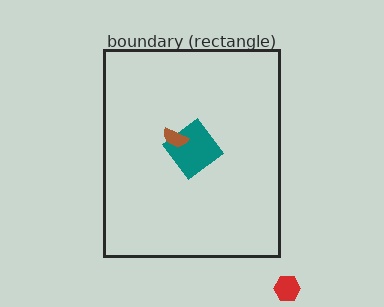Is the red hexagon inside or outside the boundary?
Outside.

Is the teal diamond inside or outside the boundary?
Inside.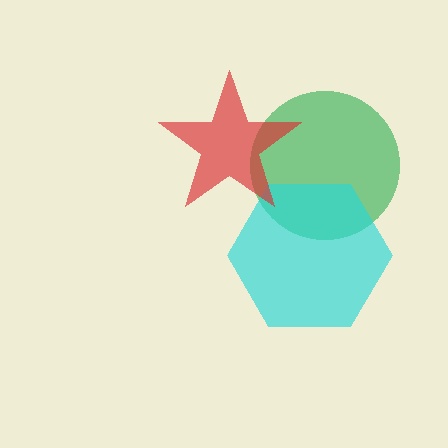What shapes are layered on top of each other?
The layered shapes are: a green circle, a cyan hexagon, a red star.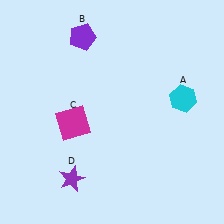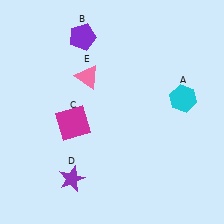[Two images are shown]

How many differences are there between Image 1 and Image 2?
There is 1 difference between the two images.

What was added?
A pink triangle (E) was added in Image 2.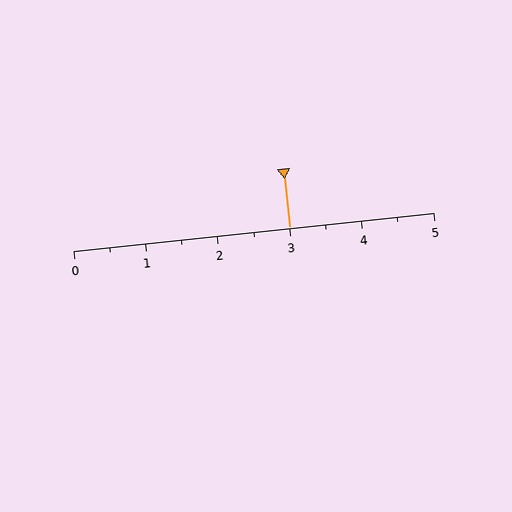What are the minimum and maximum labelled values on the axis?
The axis runs from 0 to 5.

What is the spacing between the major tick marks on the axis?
The major ticks are spaced 1 apart.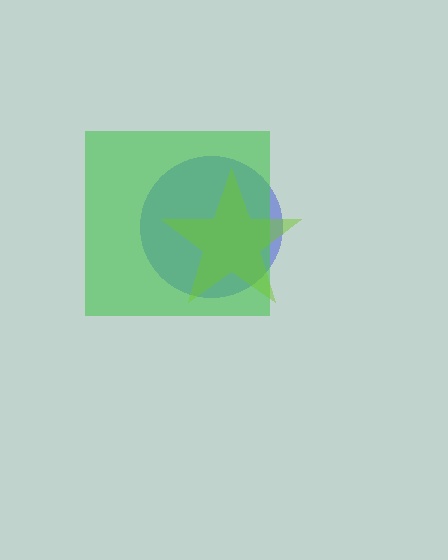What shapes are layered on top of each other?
The layered shapes are: a blue circle, a green square, a lime star.